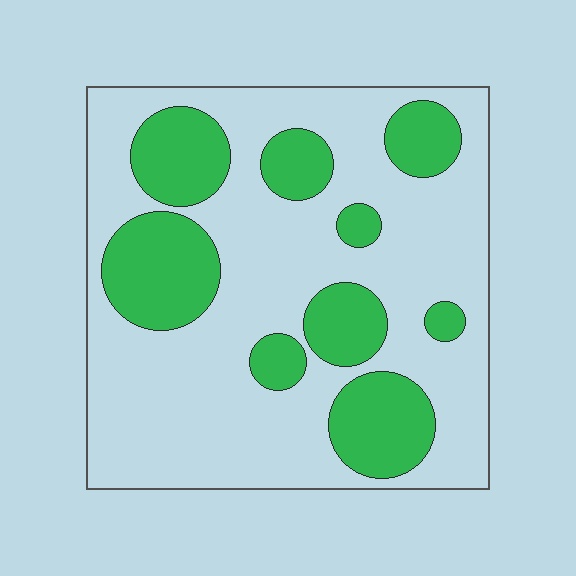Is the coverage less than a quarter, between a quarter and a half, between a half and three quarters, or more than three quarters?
Between a quarter and a half.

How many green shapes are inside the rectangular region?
9.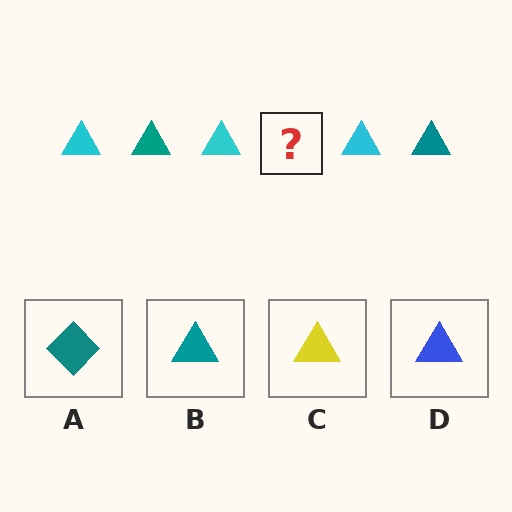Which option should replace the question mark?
Option B.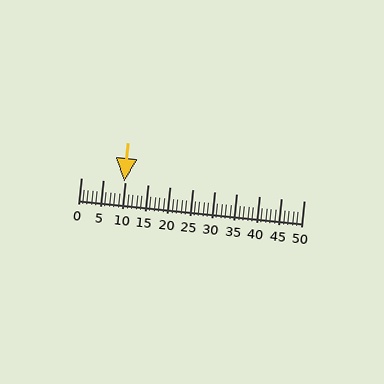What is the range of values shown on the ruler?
The ruler shows values from 0 to 50.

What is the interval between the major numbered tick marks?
The major tick marks are spaced 5 units apart.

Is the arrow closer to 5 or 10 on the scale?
The arrow is closer to 10.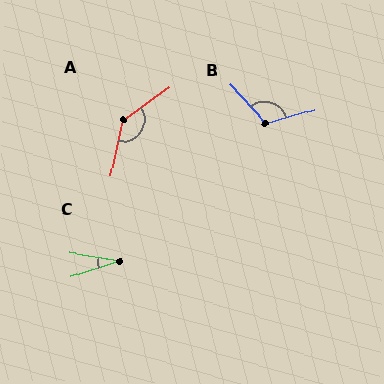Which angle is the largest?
A, at approximately 137 degrees.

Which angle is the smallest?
C, at approximately 27 degrees.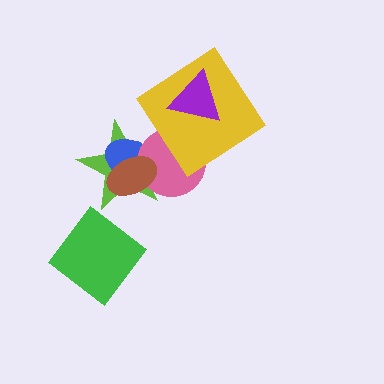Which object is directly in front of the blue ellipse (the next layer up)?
The pink circle is directly in front of the blue ellipse.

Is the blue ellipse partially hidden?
Yes, it is partially covered by another shape.